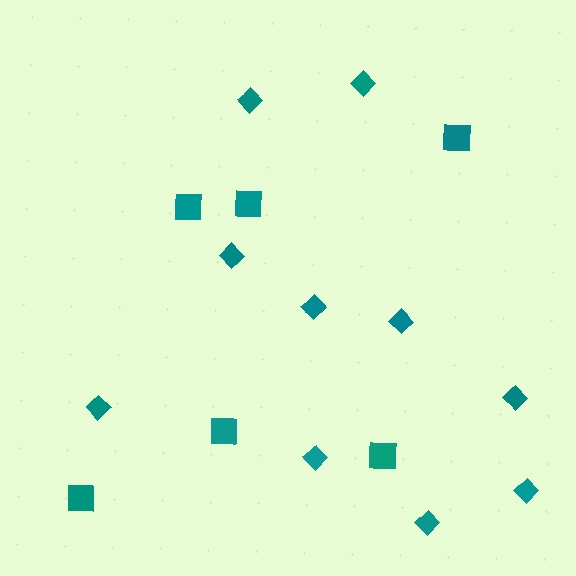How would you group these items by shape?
There are 2 groups: one group of diamonds (10) and one group of squares (6).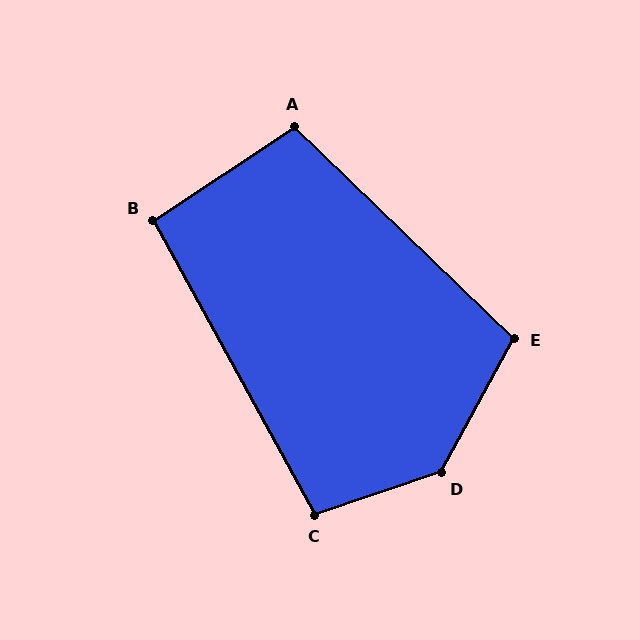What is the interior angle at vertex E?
Approximately 106 degrees (obtuse).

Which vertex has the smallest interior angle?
B, at approximately 95 degrees.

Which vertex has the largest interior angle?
D, at approximately 137 degrees.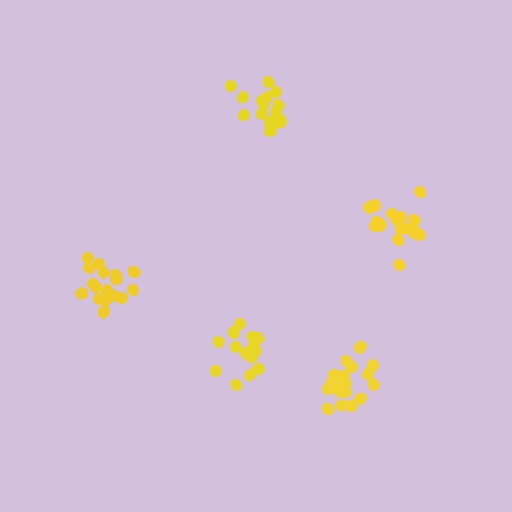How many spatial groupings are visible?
There are 5 spatial groupings.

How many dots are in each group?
Group 1: 14 dots, Group 2: 16 dots, Group 3: 18 dots, Group 4: 17 dots, Group 5: 19 dots (84 total).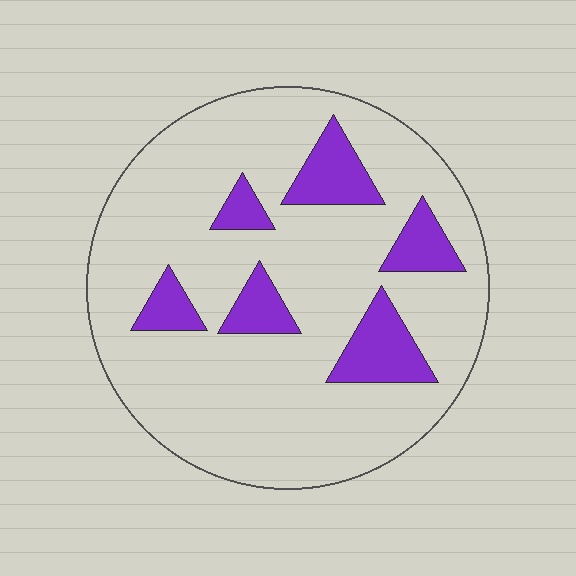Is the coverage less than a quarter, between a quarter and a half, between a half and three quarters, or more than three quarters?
Less than a quarter.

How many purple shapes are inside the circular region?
6.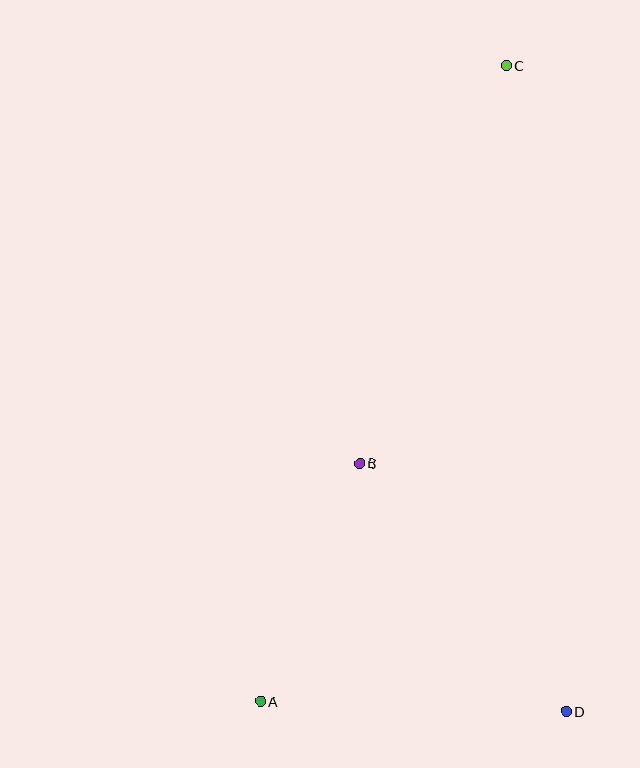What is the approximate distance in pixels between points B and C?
The distance between B and C is approximately 424 pixels.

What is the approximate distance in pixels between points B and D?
The distance between B and D is approximately 323 pixels.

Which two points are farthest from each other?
Points A and C are farthest from each other.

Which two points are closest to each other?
Points A and B are closest to each other.